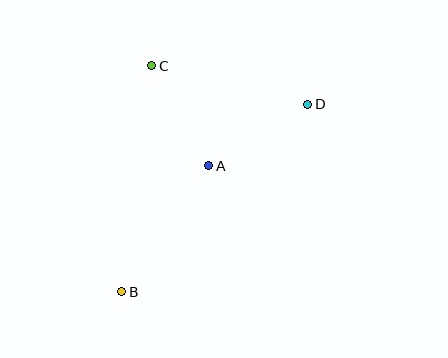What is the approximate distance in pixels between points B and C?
The distance between B and C is approximately 228 pixels.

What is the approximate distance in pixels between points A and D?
The distance between A and D is approximately 116 pixels.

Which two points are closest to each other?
Points A and C are closest to each other.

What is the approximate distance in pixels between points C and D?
The distance between C and D is approximately 161 pixels.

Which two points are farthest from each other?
Points B and D are farthest from each other.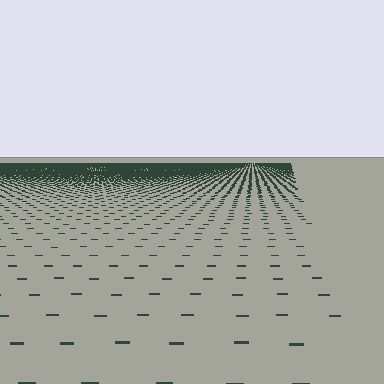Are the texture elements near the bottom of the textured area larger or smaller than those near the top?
Larger. Near the bottom, elements are closer to the viewer and appear at a bigger on-screen size.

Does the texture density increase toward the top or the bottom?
Density increases toward the top.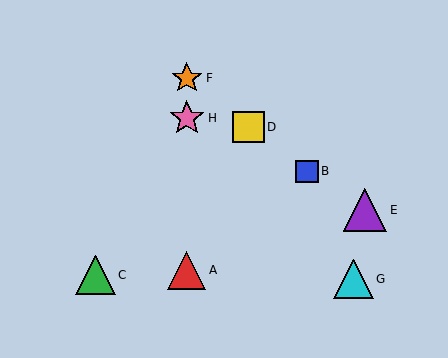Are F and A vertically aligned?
Yes, both are at x≈187.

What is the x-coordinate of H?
Object H is at x≈187.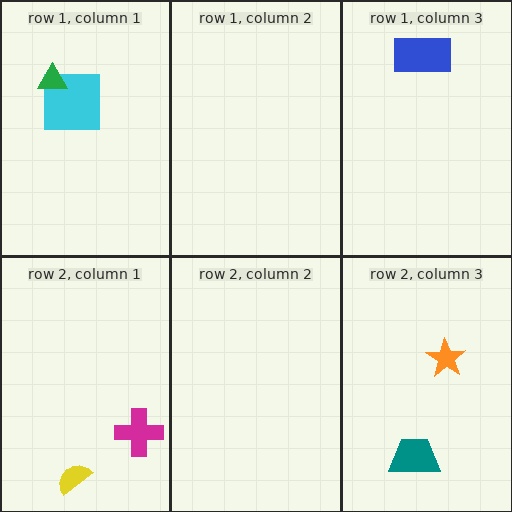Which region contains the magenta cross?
The row 2, column 1 region.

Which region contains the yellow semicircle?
The row 2, column 1 region.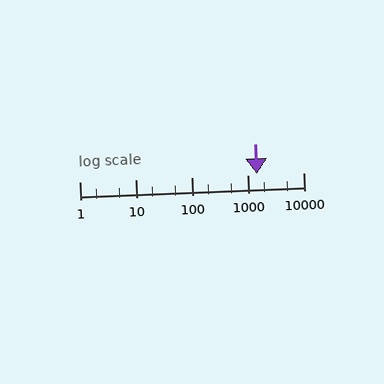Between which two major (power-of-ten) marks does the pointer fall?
The pointer is between 1000 and 10000.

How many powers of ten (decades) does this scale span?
The scale spans 4 decades, from 1 to 10000.